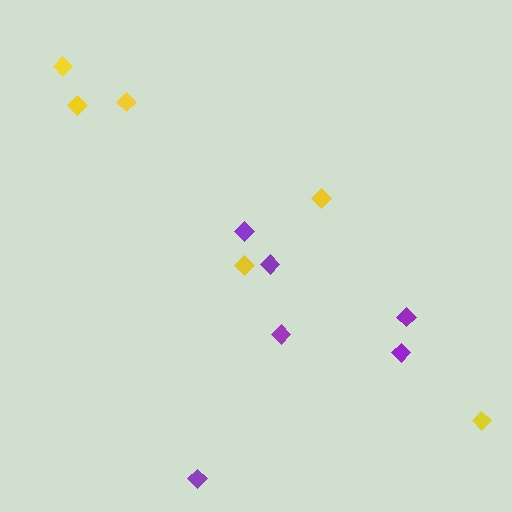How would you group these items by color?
There are 2 groups: one group of purple diamonds (6) and one group of yellow diamonds (6).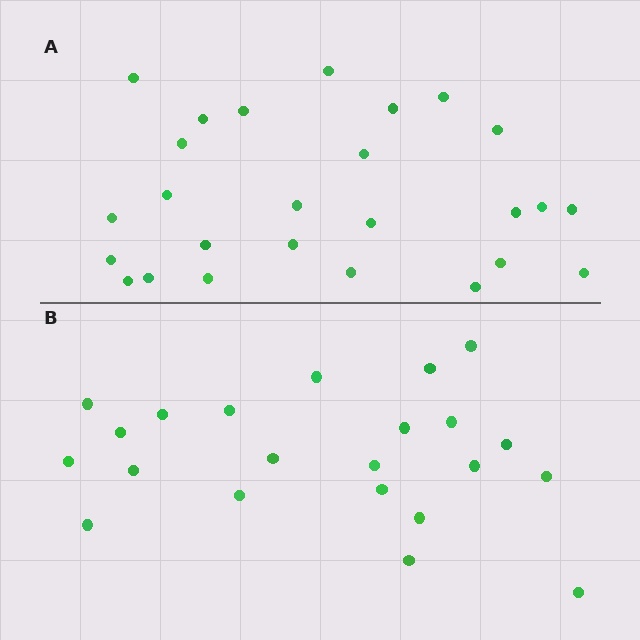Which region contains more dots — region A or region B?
Region A (the top region) has more dots.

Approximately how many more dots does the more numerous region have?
Region A has about 4 more dots than region B.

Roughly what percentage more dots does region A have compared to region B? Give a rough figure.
About 20% more.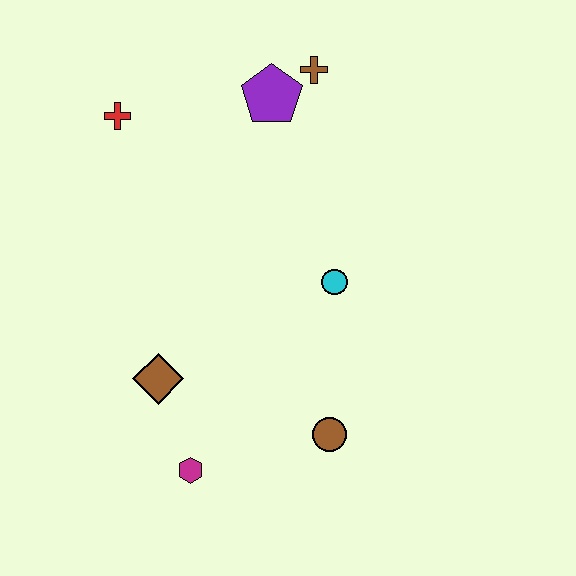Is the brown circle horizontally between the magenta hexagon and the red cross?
No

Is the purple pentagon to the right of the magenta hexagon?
Yes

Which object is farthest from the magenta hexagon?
The brown cross is farthest from the magenta hexagon.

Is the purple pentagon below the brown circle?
No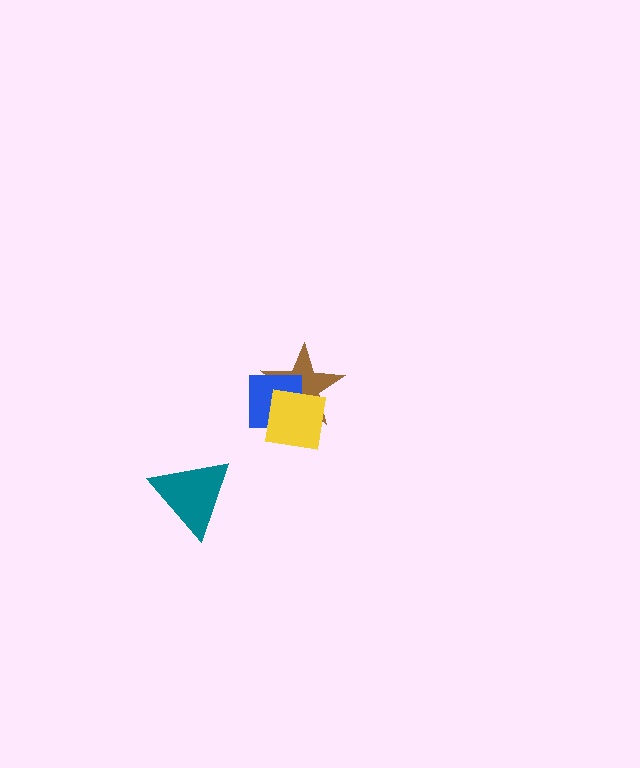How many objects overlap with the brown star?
2 objects overlap with the brown star.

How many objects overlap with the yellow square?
2 objects overlap with the yellow square.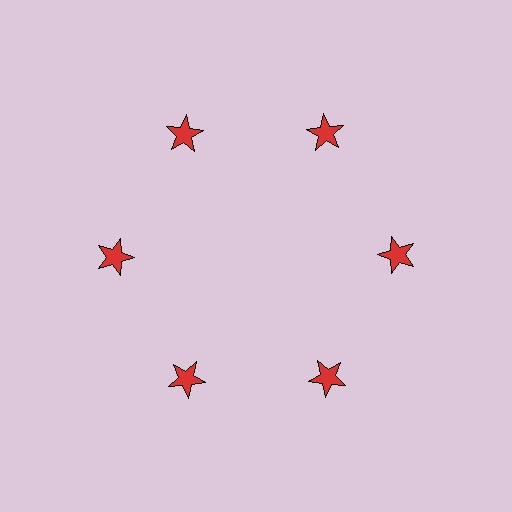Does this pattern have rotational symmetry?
Yes, this pattern has 6-fold rotational symmetry. It looks the same after rotating 60 degrees around the center.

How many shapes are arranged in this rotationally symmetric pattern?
There are 6 shapes, arranged in 6 groups of 1.